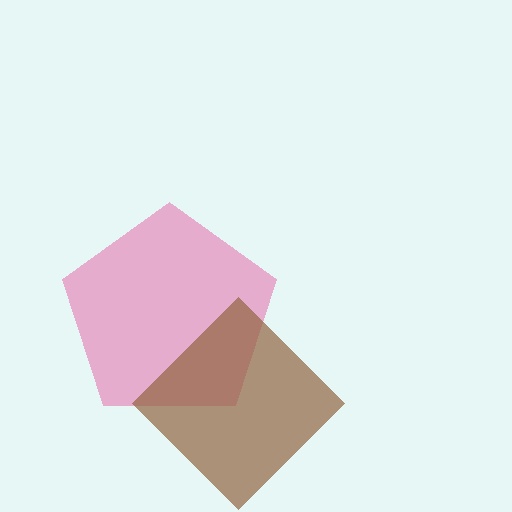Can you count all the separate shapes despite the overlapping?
Yes, there are 2 separate shapes.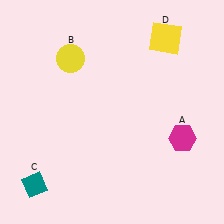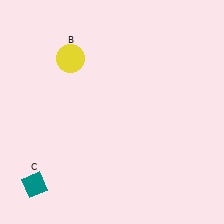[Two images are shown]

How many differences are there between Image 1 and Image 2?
There are 2 differences between the two images.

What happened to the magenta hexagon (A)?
The magenta hexagon (A) was removed in Image 2. It was in the bottom-right area of Image 1.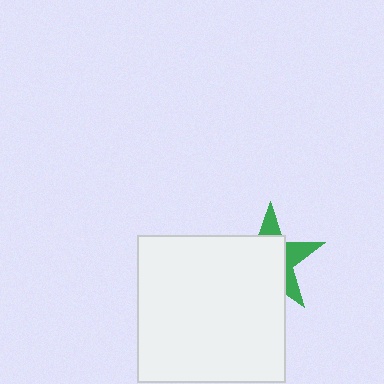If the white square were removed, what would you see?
You would see the complete green star.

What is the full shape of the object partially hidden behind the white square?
The partially hidden object is a green star.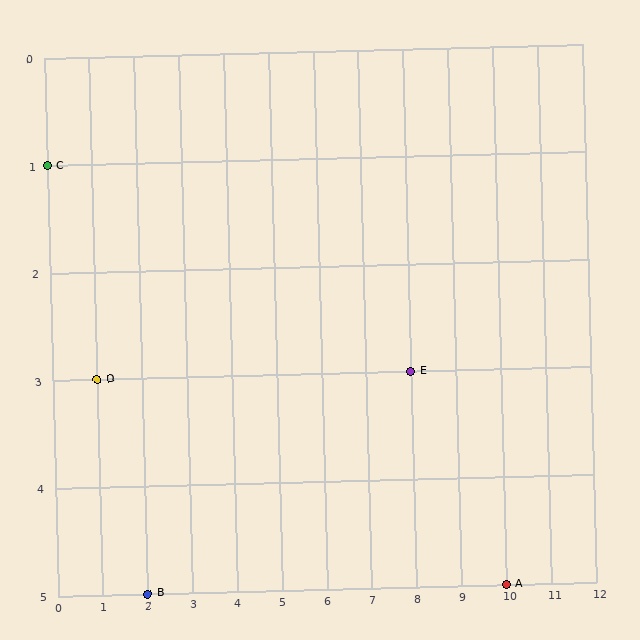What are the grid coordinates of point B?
Point B is at grid coordinates (2, 5).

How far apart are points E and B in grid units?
Points E and B are 6 columns and 2 rows apart (about 6.3 grid units diagonally).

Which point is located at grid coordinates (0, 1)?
Point C is at (0, 1).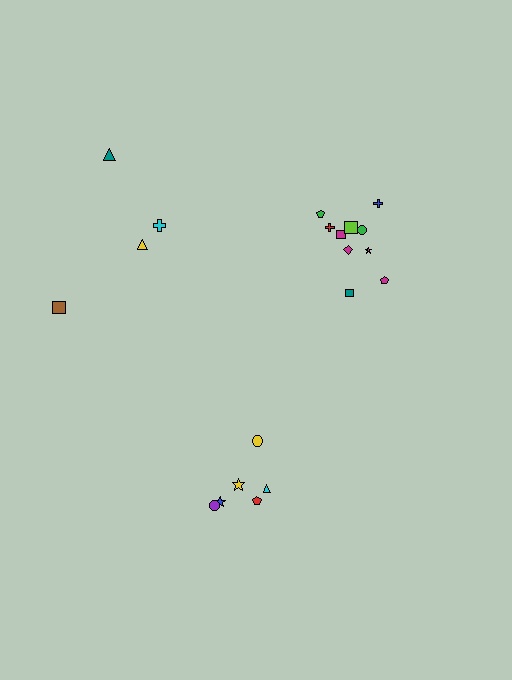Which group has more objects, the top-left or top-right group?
The top-right group.